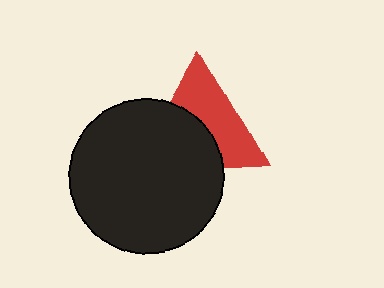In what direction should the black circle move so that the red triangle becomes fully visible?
The black circle should move down. That is the shortest direction to clear the overlap and leave the red triangle fully visible.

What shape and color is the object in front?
The object in front is a black circle.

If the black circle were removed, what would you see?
You would see the complete red triangle.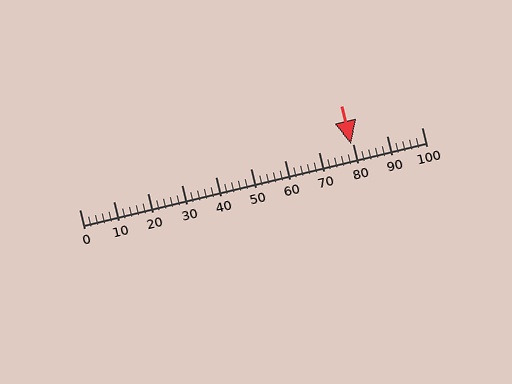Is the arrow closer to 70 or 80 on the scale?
The arrow is closer to 80.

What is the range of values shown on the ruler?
The ruler shows values from 0 to 100.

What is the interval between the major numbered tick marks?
The major tick marks are spaced 10 units apart.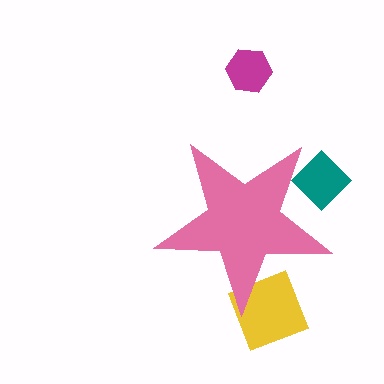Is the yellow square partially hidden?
Yes, the yellow square is partially hidden behind the pink star.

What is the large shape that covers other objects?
A pink star.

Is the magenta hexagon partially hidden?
No, the magenta hexagon is fully visible.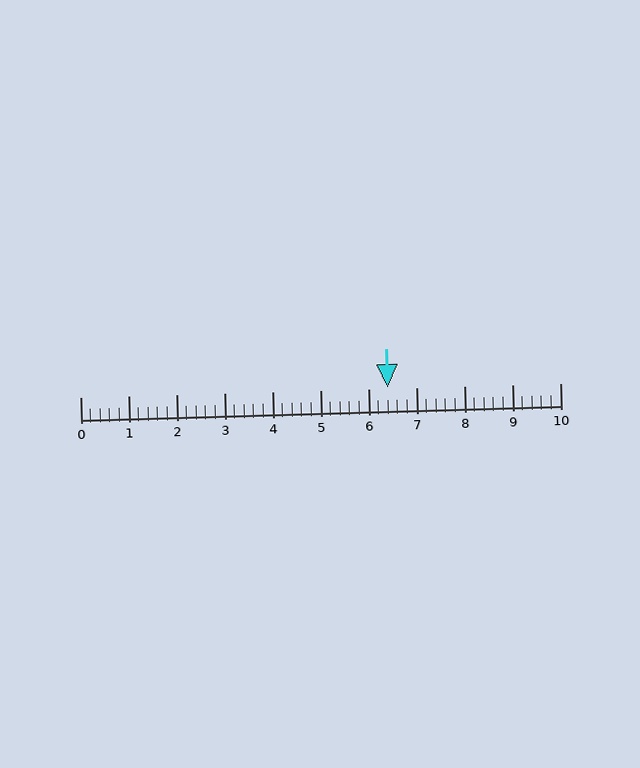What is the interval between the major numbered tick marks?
The major tick marks are spaced 1 units apart.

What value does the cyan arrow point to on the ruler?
The cyan arrow points to approximately 6.4.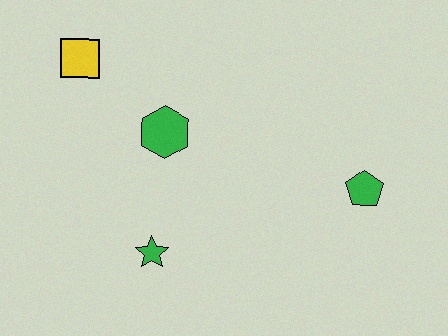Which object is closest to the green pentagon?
The green hexagon is closest to the green pentagon.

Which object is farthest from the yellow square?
The green pentagon is farthest from the yellow square.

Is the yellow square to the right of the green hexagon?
No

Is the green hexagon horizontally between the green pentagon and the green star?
Yes